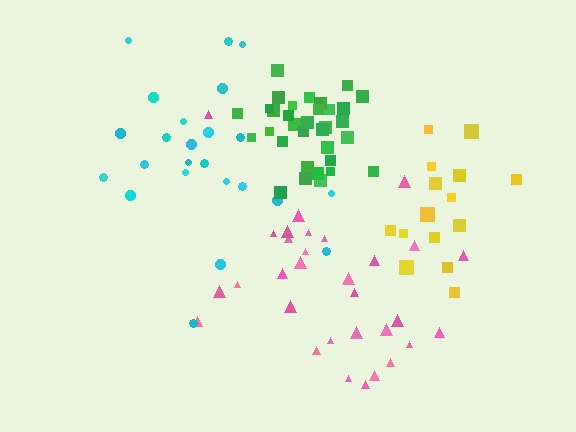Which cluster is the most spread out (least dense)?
Yellow.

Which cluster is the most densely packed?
Green.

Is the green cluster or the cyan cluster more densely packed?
Green.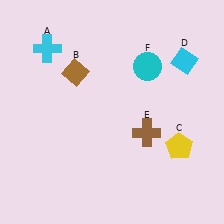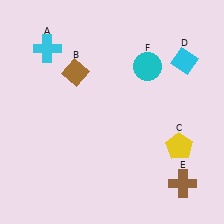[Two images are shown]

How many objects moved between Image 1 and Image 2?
1 object moved between the two images.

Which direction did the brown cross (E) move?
The brown cross (E) moved down.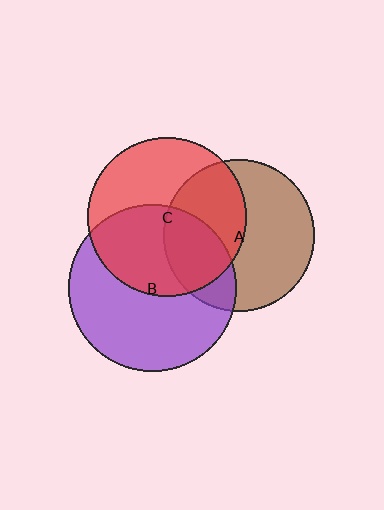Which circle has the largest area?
Circle B (purple).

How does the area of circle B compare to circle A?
Approximately 1.2 times.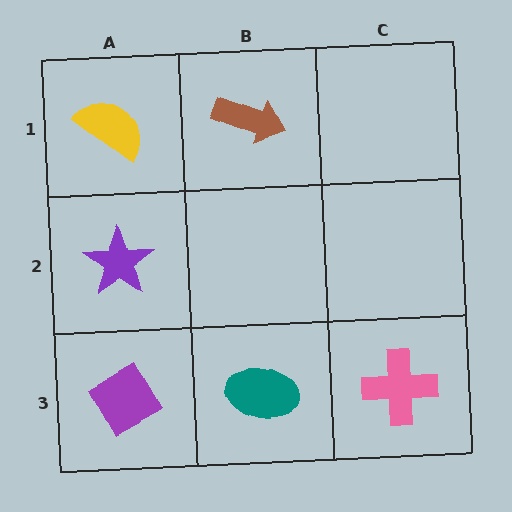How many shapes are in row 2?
1 shape.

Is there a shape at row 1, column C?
No, that cell is empty.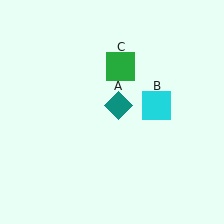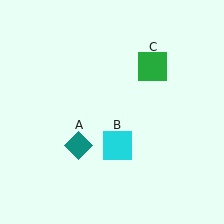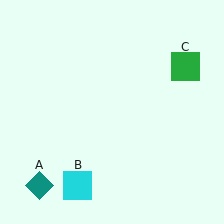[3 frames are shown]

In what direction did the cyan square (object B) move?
The cyan square (object B) moved down and to the left.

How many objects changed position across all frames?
3 objects changed position: teal diamond (object A), cyan square (object B), green square (object C).